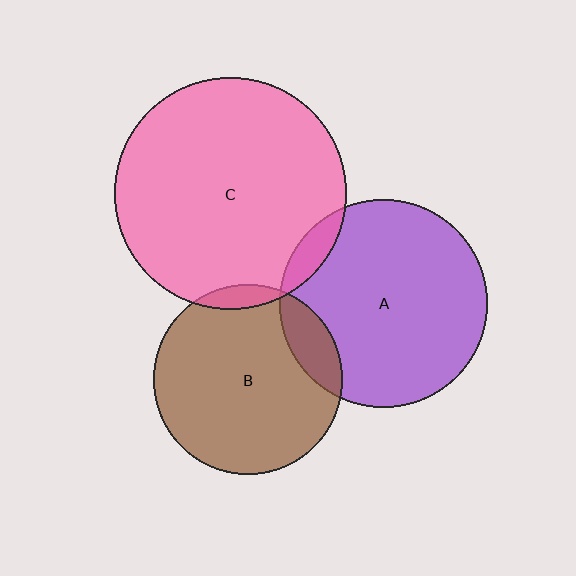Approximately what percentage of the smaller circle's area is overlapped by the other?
Approximately 5%.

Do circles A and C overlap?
Yes.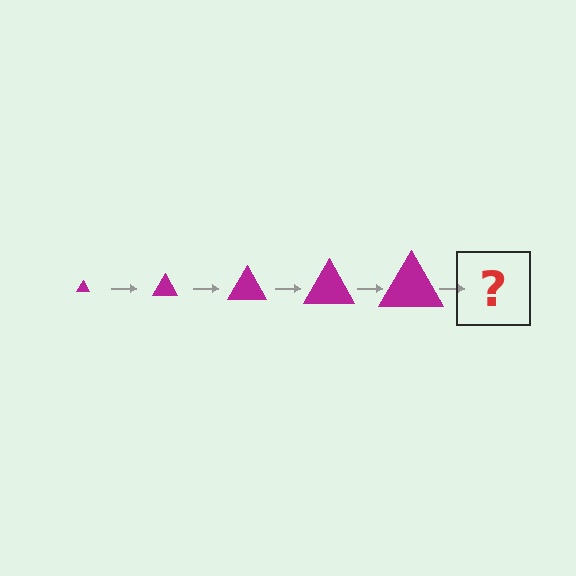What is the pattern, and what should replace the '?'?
The pattern is that the triangle gets progressively larger each step. The '?' should be a magenta triangle, larger than the previous one.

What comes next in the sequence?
The next element should be a magenta triangle, larger than the previous one.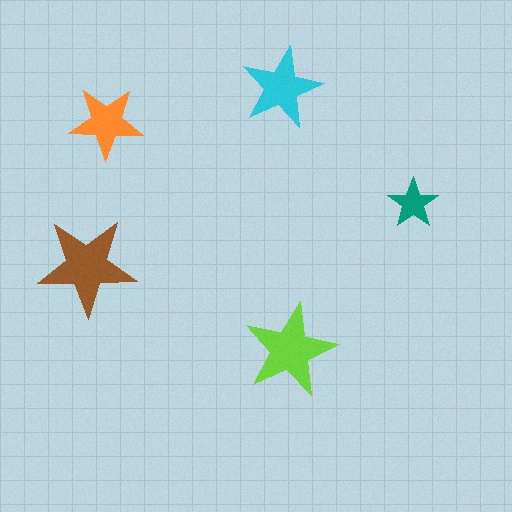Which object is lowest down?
The lime star is bottommost.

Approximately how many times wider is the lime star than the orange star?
About 1.5 times wider.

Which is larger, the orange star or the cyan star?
The cyan one.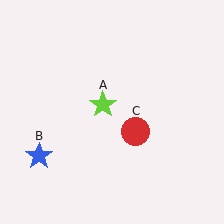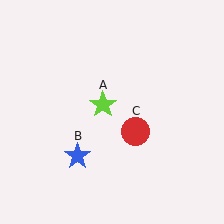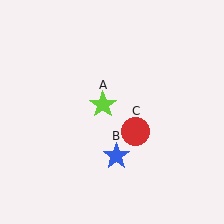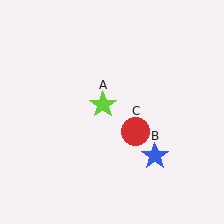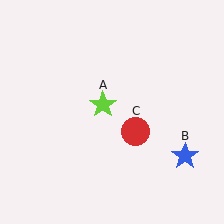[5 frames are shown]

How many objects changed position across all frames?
1 object changed position: blue star (object B).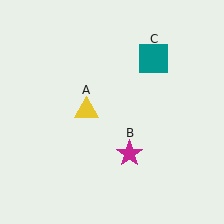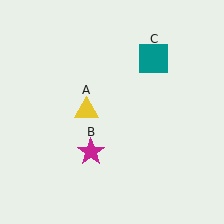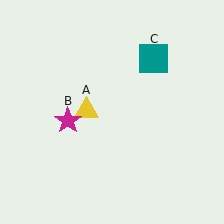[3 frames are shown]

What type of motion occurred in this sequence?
The magenta star (object B) rotated clockwise around the center of the scene.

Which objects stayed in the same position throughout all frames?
Yellow triangle (object A) and teal square (object C) remained stationary.